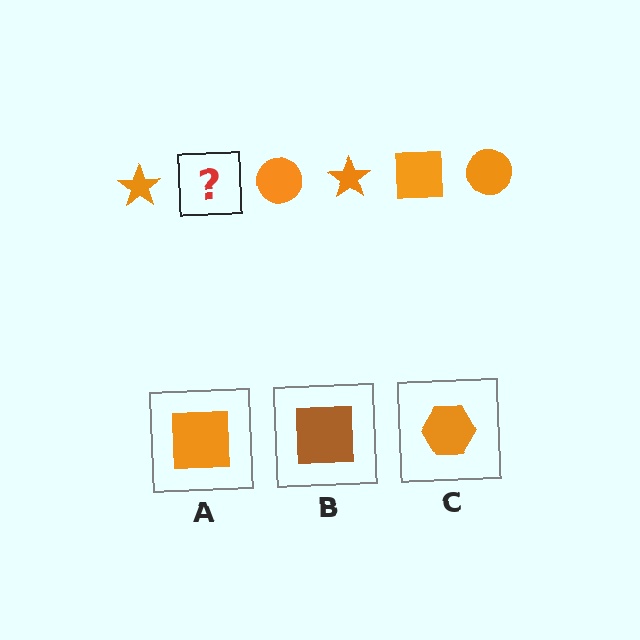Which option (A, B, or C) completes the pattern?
A.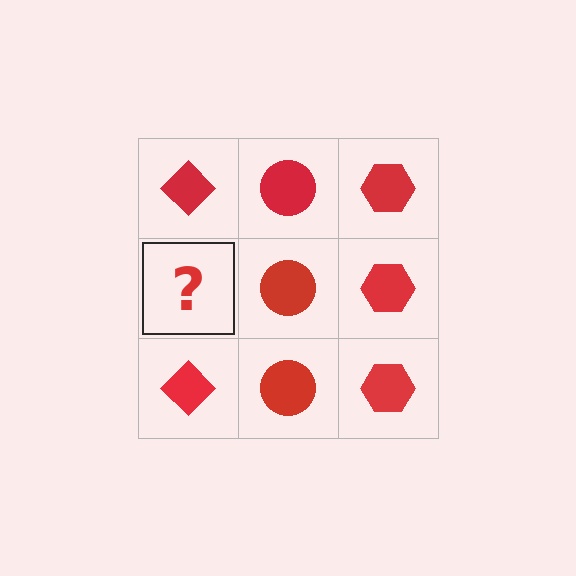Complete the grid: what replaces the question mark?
The question mark should be replaced with a red diamond.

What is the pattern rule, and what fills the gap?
The rule is that each column has a consistent shape. The gap should be filled with a red diamond.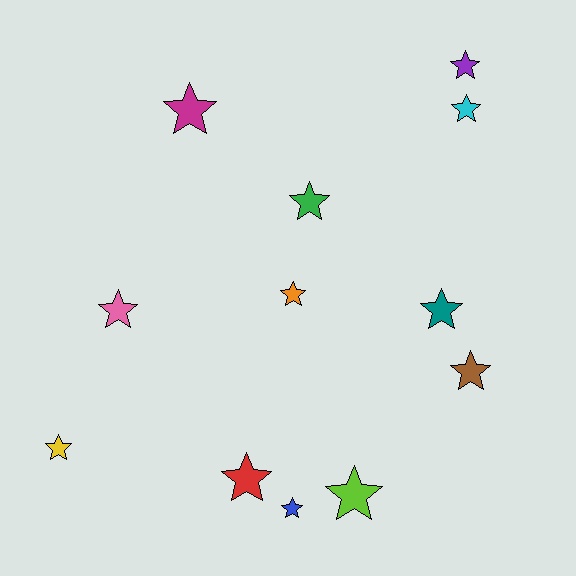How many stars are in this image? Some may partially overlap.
There are 12 stars.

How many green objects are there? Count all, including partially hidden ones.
There is 1 green object.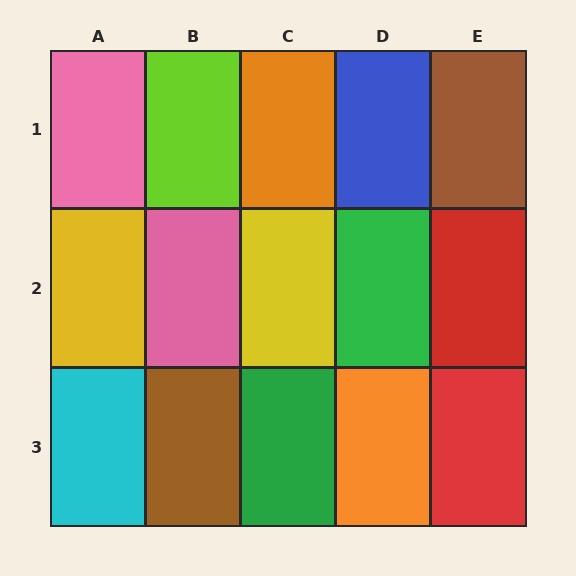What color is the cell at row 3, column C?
Green.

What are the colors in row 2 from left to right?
Yellow, pink, yellow, green, red.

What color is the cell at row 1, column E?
Brown.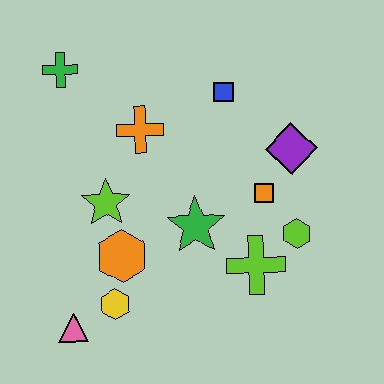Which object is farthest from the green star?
The green cross is farthest from the green star.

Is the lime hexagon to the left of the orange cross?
No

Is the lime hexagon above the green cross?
No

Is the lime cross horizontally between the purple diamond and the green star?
Yes